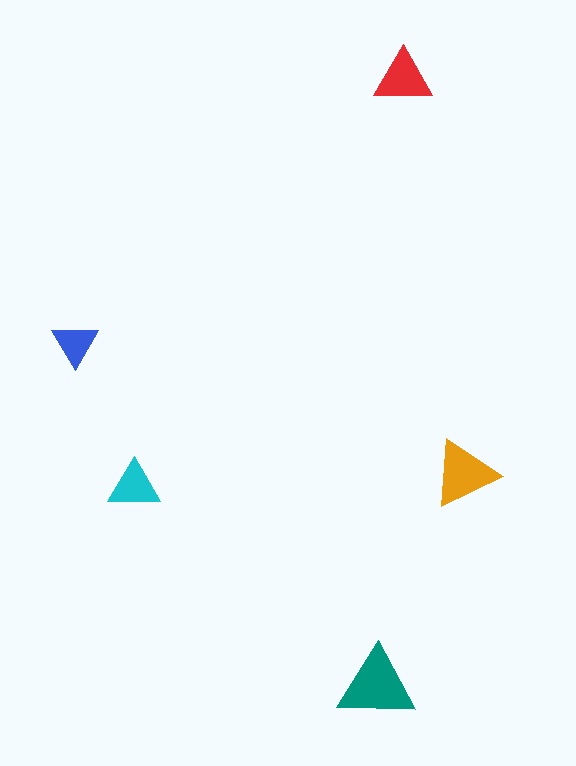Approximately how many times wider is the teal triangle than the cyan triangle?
About 1.5 times wider.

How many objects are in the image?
There are 5 objects in the image.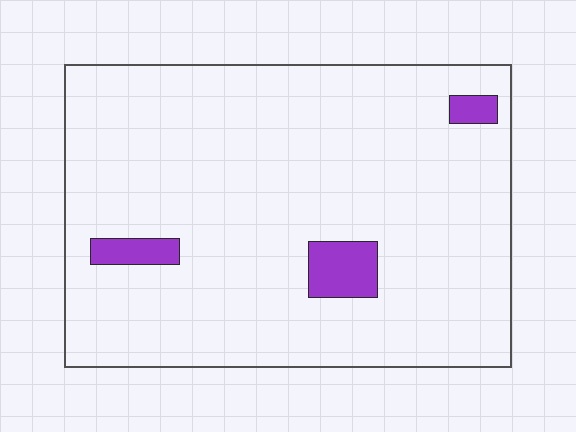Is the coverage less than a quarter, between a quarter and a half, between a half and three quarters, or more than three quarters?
Less than a quarter.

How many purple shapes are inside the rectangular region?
3.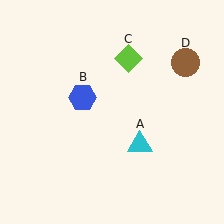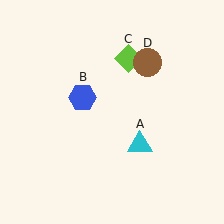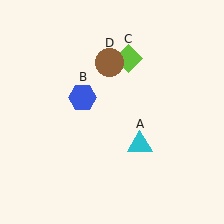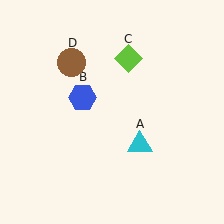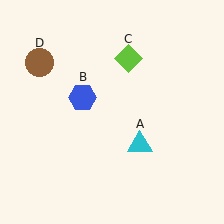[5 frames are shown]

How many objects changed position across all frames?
1 object changed position: brown circle (object D).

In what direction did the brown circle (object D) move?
The brown circle (object D) moved left.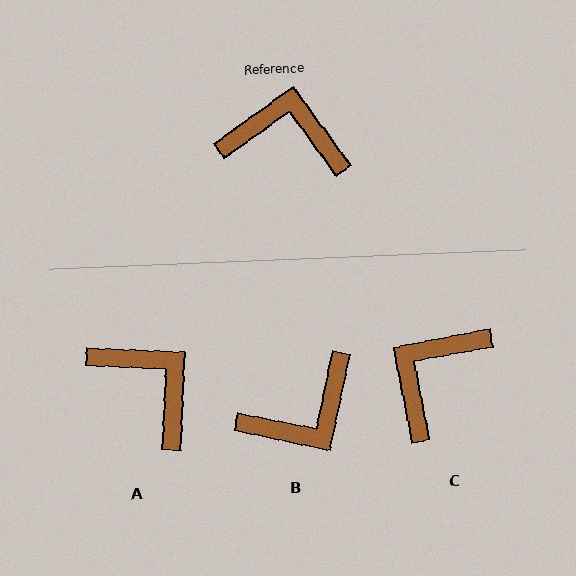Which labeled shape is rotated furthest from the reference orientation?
B, about 138 degrees away.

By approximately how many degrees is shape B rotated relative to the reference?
Approximately 138 degrees clockwise.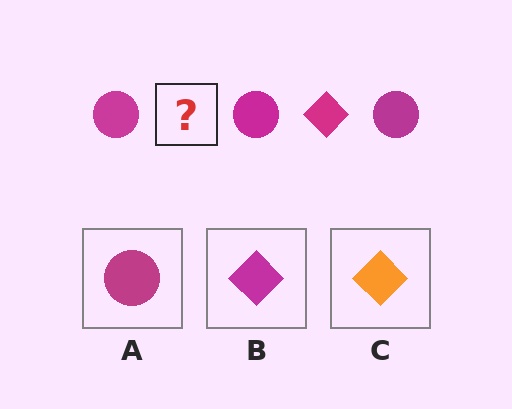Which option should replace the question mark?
Option B.